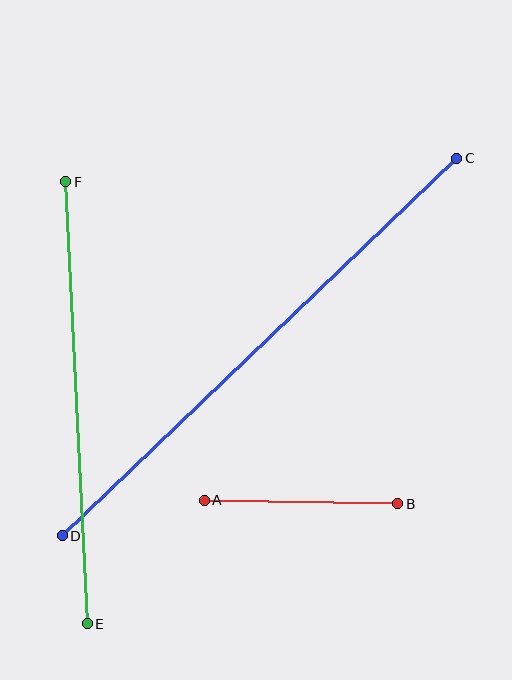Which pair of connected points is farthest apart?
Points C and D are farthest apart.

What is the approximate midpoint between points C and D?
The midpoint is at approximately (260, 347) pixels.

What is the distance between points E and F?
The distance is approximately 443 pixels.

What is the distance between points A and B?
The distance is approximately 193 pixels.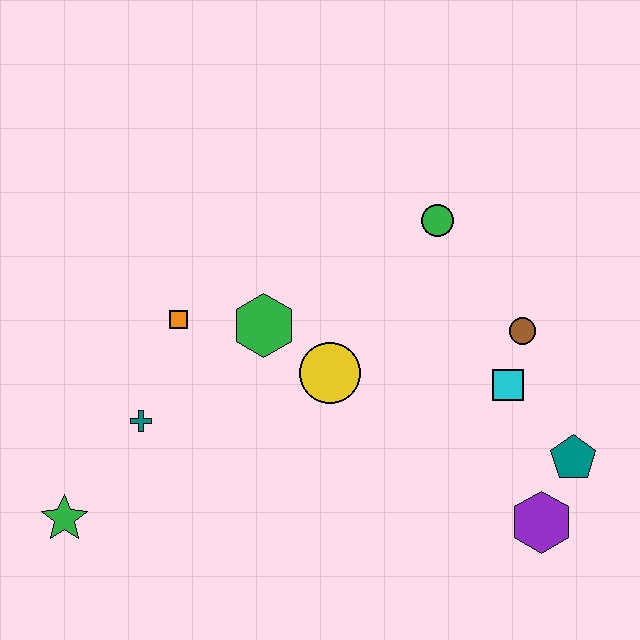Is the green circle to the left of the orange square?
No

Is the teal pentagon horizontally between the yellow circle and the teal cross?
No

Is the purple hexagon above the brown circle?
No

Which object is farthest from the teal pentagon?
The green star is farthest from the teal pentagon.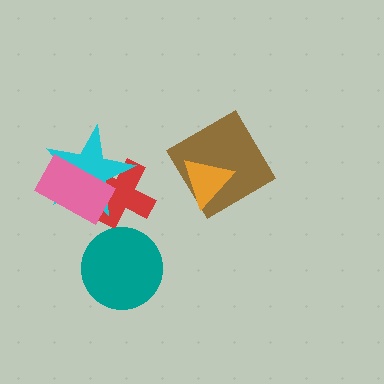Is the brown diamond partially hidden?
Yes, it is partially covered by another shape.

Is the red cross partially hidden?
Yes, it is partially covered by another shape.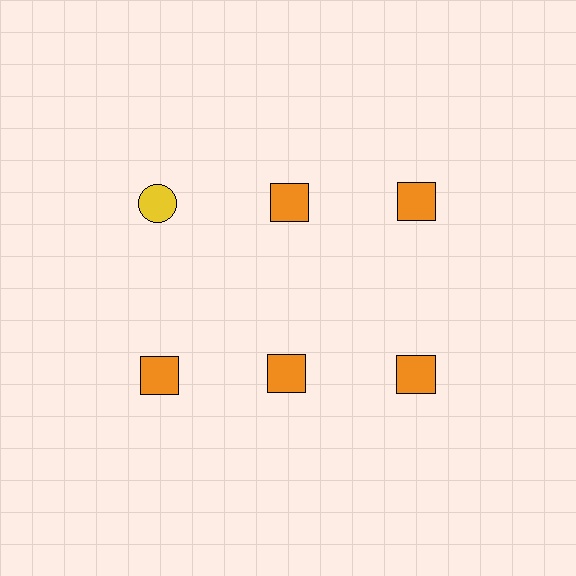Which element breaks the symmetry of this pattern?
The yellow circle in the top row, leftmost column breaks the symmetry. All other shapes are orange squares.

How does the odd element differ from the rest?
It differs in both color (yellow instead of orange) and shape (circle instead of square).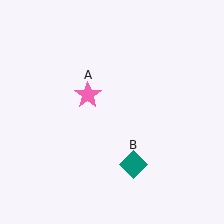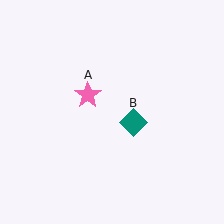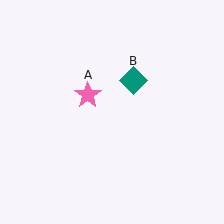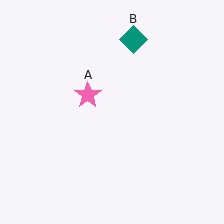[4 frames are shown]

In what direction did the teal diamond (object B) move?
The teal diamond (object B) moved up.